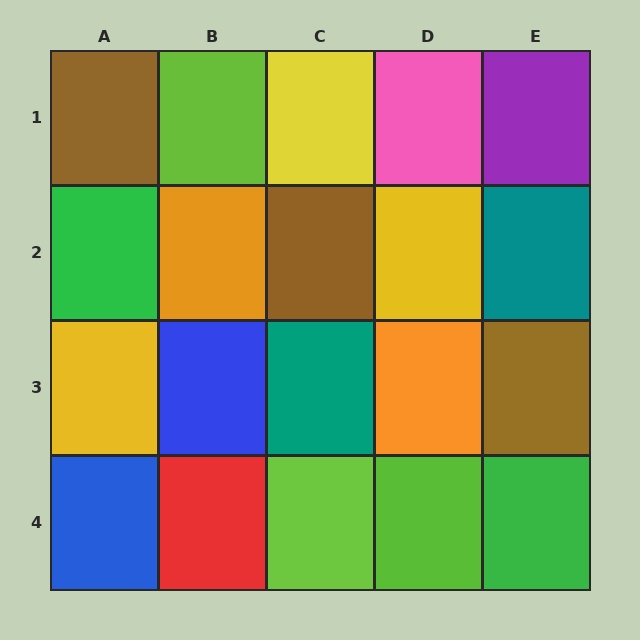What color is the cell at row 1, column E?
Purple.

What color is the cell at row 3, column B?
Blue.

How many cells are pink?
1 cell is pink.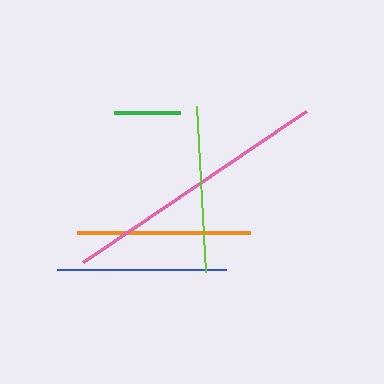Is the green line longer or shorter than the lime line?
The lime line is longer than the green line.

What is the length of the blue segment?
The blue segment is approximately 169 pixels long.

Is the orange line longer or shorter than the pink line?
The pink line is longer than the orange line.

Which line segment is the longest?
The pink line is the longest at approximately 270 pixels.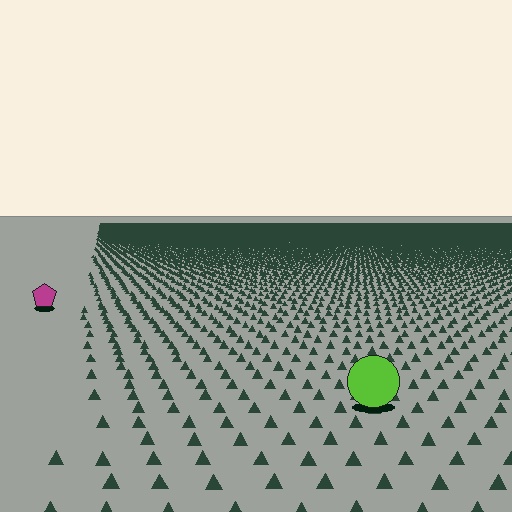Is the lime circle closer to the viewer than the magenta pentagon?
Yes. The lime circle is closer — you can tell from the texture gradient: the ground texture is coarser near it.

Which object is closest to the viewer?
The lime circle is closest. The texture marks near it are larger and more spread out.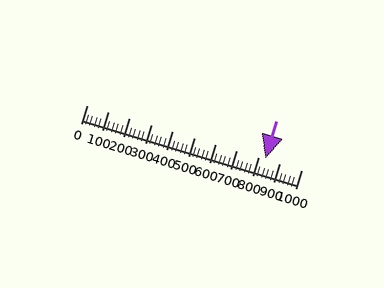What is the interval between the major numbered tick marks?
The major tick marks are spaced 100 units apart.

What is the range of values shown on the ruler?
The ruler shows values from 0 to 1000.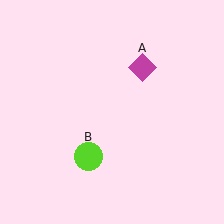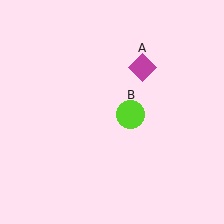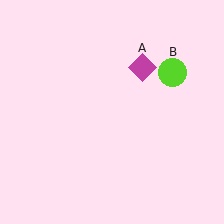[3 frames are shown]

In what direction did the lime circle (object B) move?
The lime circle (object B) moved up and to the right.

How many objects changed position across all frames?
1 object changed position: lime circle (object B).